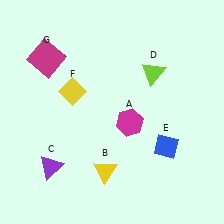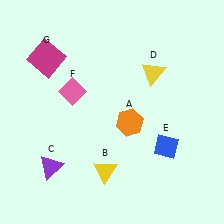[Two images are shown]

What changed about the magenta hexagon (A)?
In Image 1, A is magenta. In Image 2, it changed to orange.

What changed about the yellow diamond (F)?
In Image 1, F is yellow. In Image 2, it changed to pink.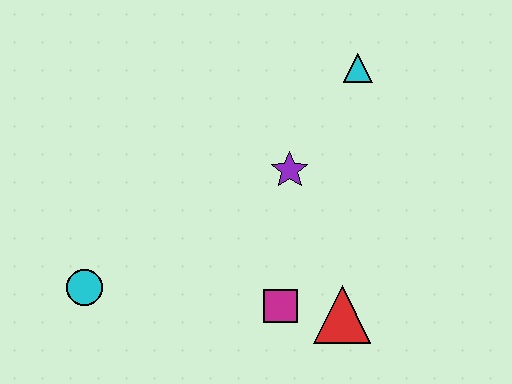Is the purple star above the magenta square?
Yes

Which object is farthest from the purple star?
The cyan circle is farthest from the purple star.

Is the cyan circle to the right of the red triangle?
No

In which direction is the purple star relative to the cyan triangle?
The purple star is below the cyan triangle.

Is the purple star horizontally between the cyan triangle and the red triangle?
No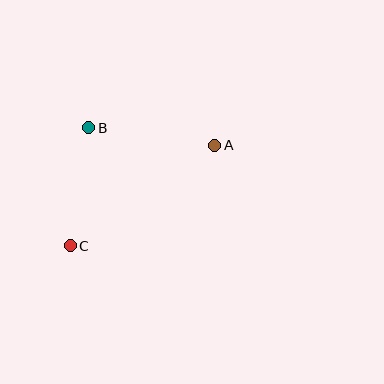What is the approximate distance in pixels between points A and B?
The distance between A and B is approximately 127 pixels.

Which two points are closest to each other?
Points B and C are closest to each other.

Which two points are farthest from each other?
Points A and C are farthest from each other.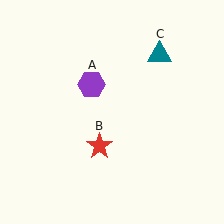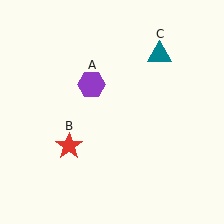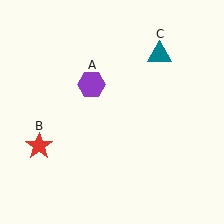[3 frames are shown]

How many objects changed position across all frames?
1 object changed position: red star (object B).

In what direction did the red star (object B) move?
The red star (object B) moved left.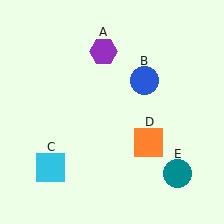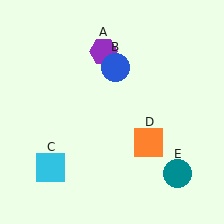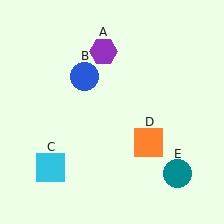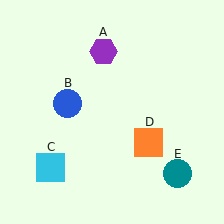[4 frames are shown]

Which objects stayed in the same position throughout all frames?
Purple hexagon (object A) and cyan square (object C) and orange square (object D) and teal circle (object E) remained stationary.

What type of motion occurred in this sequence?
The blue circle (object B) rotated counterclockwise around the center of the scene.